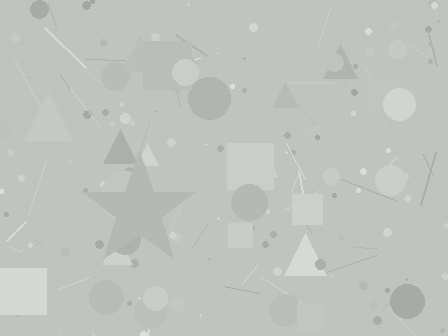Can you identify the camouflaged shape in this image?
The camouflaged shape is a star.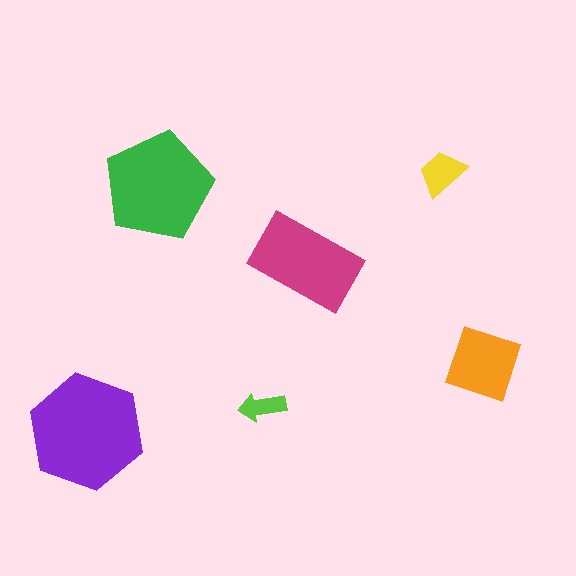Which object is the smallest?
The lime arrow.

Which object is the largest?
The purple hexagon.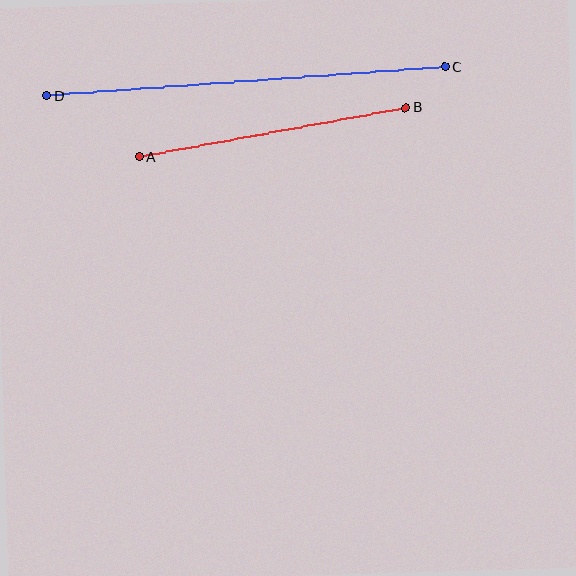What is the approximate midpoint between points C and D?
The midpoint is at approximately (246, 81) pixels.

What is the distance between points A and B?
The distance is approximately 271 pixels.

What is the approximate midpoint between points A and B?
The midpoint is at approximately (273, 132) pixels.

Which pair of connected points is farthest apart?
Points C and D are farthest apart.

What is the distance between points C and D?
The distance is approximately 399 pixels.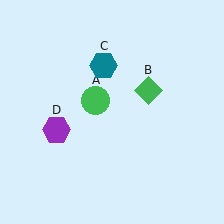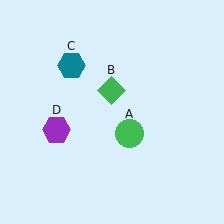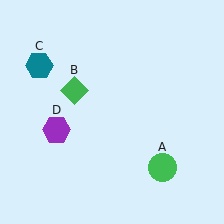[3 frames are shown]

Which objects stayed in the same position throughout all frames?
Purple hexagon (object D) remained stationary.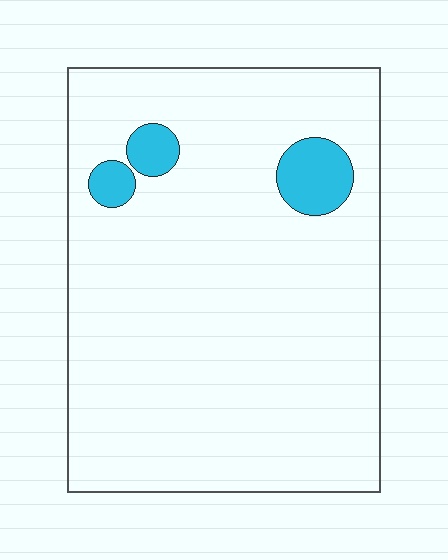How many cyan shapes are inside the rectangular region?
3.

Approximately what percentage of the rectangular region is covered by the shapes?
Approximately 5%.